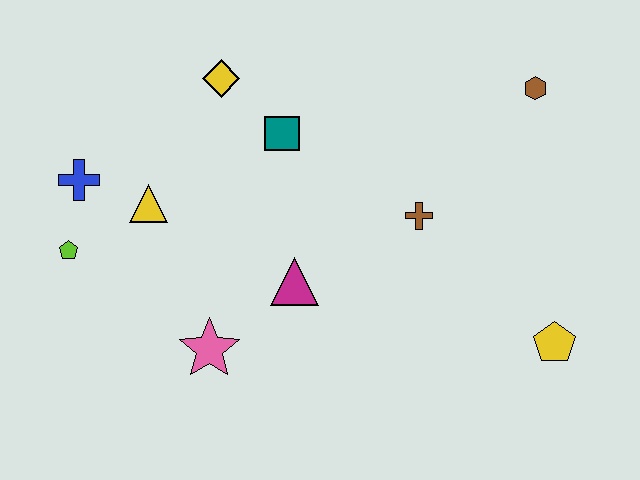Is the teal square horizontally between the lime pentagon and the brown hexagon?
Yes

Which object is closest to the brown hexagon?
The brown cross is closest to the brown hexagon.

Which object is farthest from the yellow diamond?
The yellow pentagon is farthest from the yellow diamond.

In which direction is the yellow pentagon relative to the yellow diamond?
The yellow pentagon is to the right of the yellow diamond.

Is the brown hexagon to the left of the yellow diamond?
No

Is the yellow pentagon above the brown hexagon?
No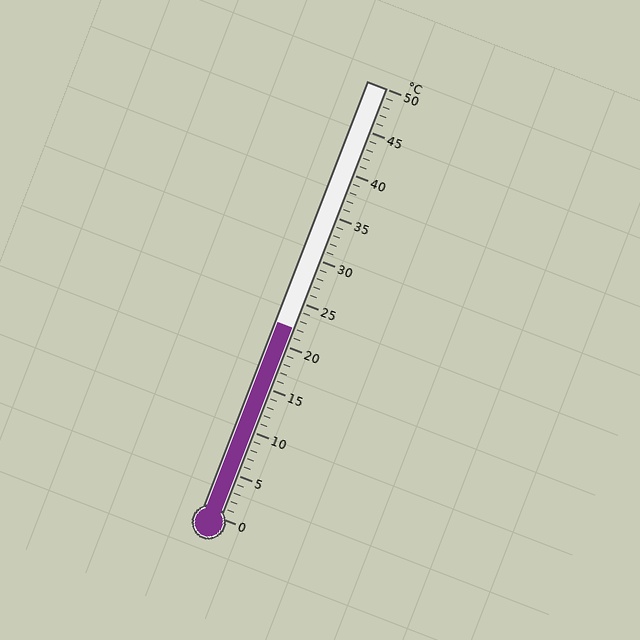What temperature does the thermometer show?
The thermometer shows approximately 22°C.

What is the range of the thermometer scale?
The thermometer scale ranges from 0°C to 50°C.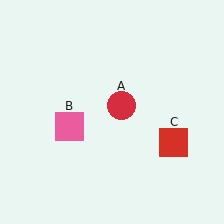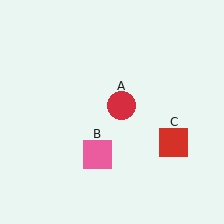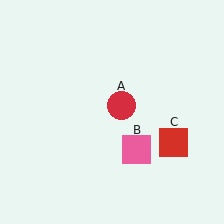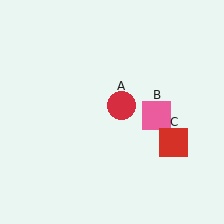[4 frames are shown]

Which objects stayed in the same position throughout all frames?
Red circle (object A) and red square (object C) remained stationary.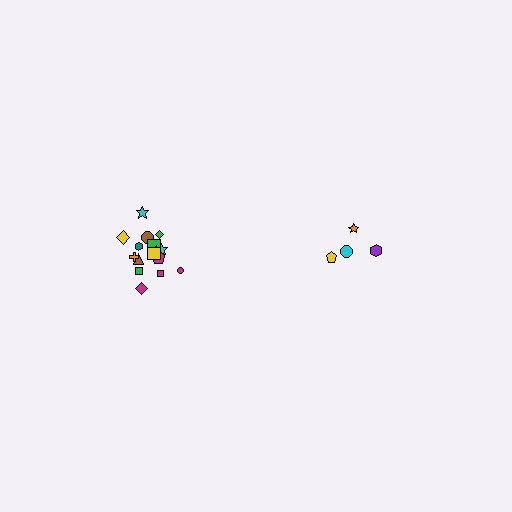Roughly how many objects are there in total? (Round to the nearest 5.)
Roughly 20 objects in total.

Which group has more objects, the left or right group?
The left group.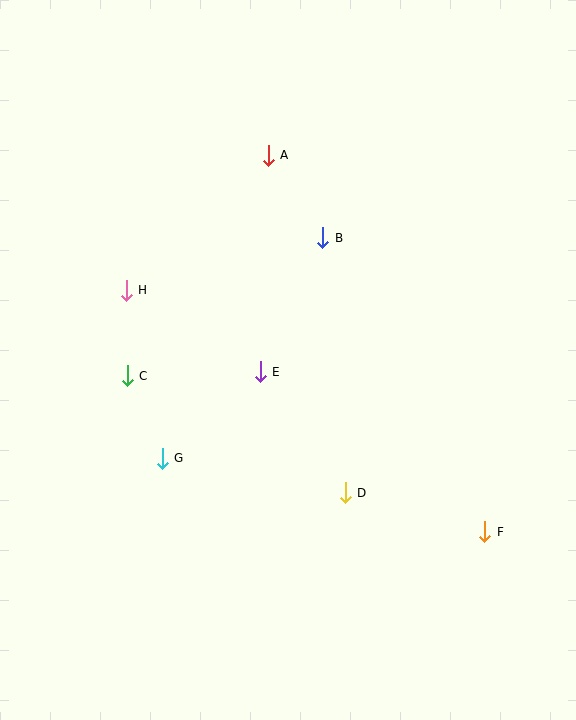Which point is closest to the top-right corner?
Point A is closest to the top-right corner.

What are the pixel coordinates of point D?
Point D is at (345, 493).